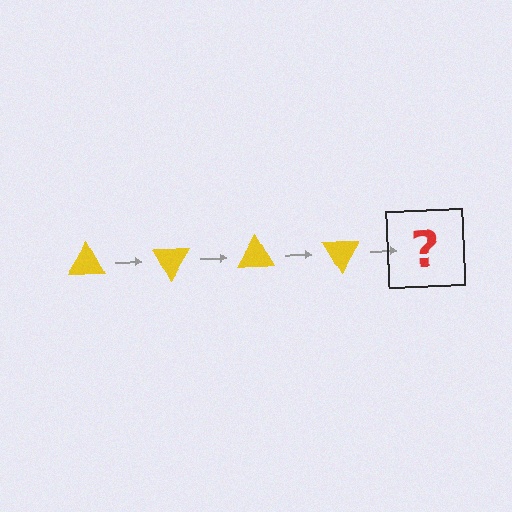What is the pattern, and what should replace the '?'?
The pattern is that the triangle rotates 60 degrees each step. The '?' should be a yellow triangle rotated 240 degrees.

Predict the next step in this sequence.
The next step is a yellow triangle rotated 240 degrees.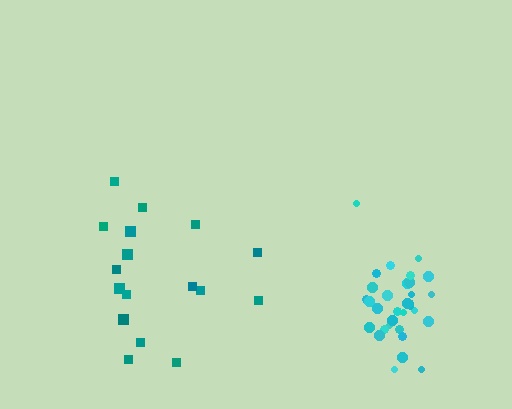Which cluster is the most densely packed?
Cyan.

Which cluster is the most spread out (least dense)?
Teal.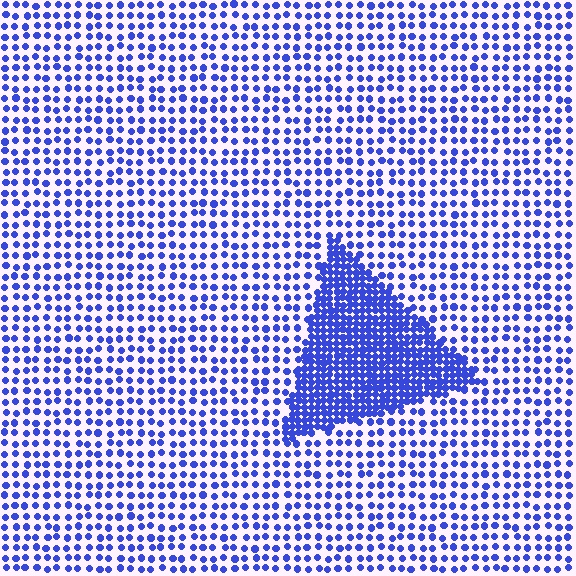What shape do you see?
I see a triangle.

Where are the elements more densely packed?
The elements are more densely packed inside the triangle boundary.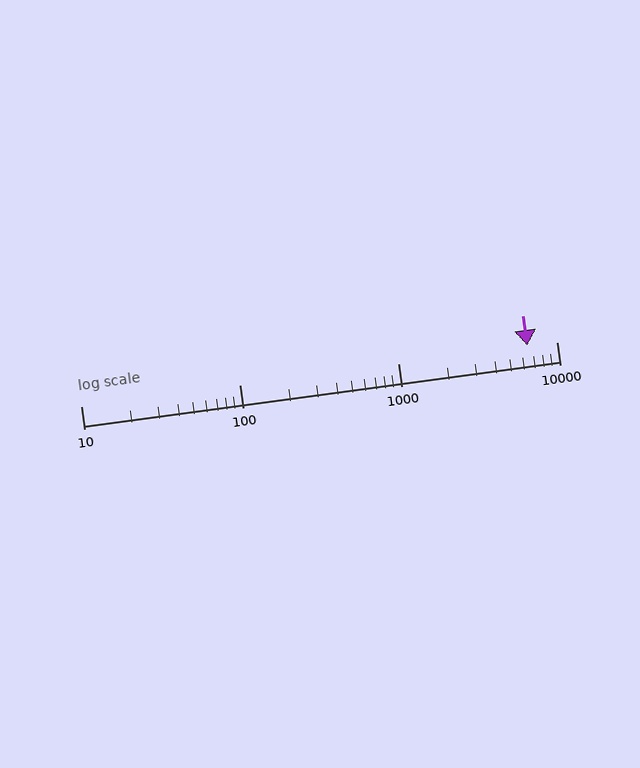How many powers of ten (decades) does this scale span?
The scale spans 3 decades, from 10 to 10000.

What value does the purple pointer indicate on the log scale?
The pointer indicates approximately 6500.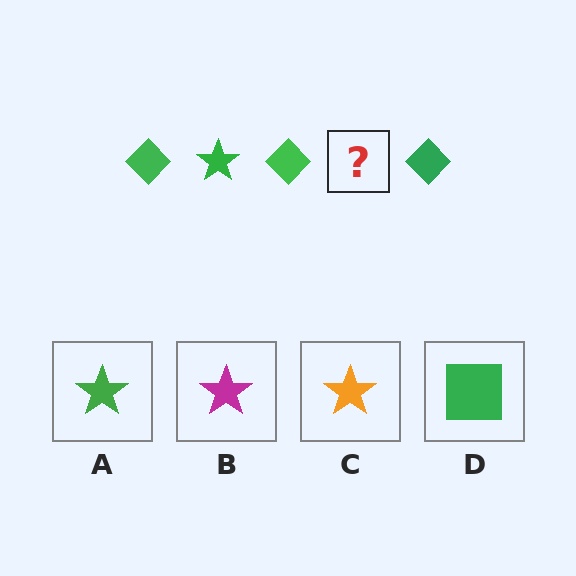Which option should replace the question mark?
Option A.